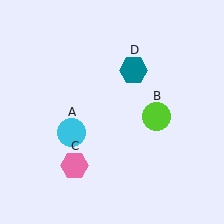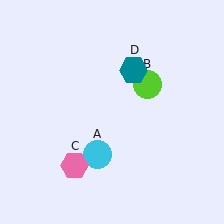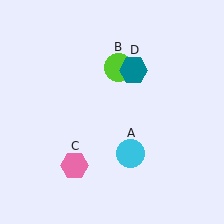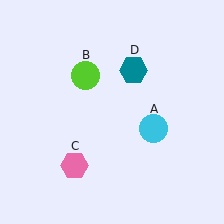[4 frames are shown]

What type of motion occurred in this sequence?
The cyan circle (object A), lime circle (object B) rotated counterclockwise around the center of the scene.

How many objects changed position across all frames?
2 objects changed position: cyan circle (object A), lime circle (object B).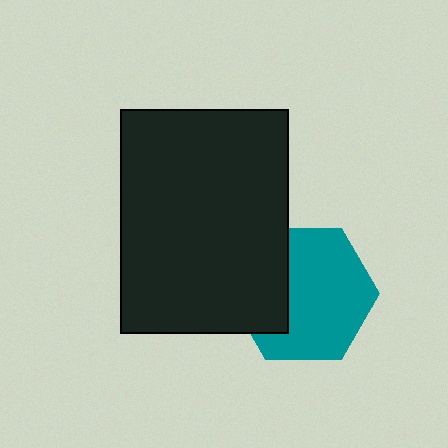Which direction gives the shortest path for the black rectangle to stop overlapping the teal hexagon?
Moving left gives the shortest separation.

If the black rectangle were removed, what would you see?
You would see the complete teal hexagon.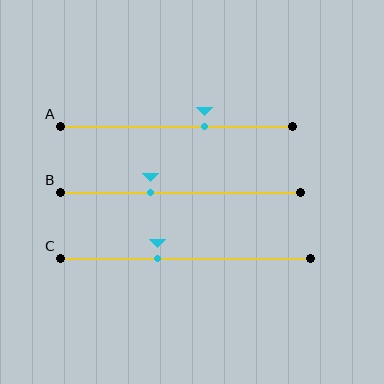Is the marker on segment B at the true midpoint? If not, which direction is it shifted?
No, the marker on segment B is shifted to the left by about 13% of the segment length.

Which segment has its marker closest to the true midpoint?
Segment C has its marker closest to the true midpoint.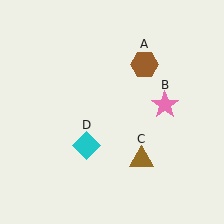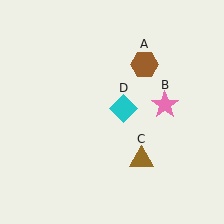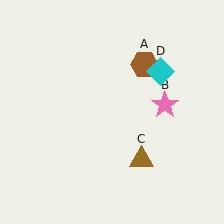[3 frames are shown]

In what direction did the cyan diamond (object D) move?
The cyan diamond (object D) moved up and to the right.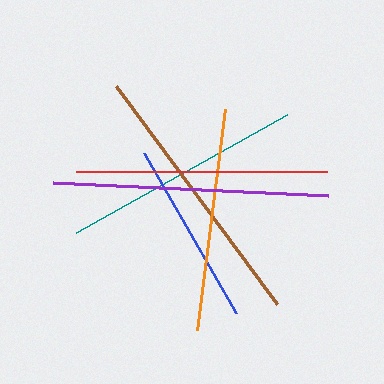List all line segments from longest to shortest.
From longest to shortest: purple, brown, red, teal, orange, blue.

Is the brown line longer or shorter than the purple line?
The purple line is longer than the brown line.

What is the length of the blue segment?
The blue segment is approximately 185 pixels long.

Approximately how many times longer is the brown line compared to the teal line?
The brown line is approximately 1.1 times the length of the teal line.